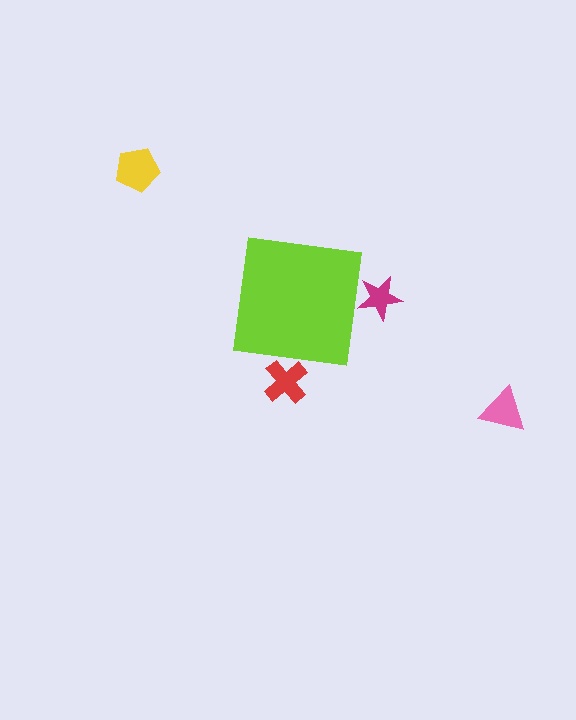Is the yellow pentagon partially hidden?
No, the yellow pentagon is fully visible.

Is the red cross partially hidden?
Yes, the red cross is partially hidden behind the lime square.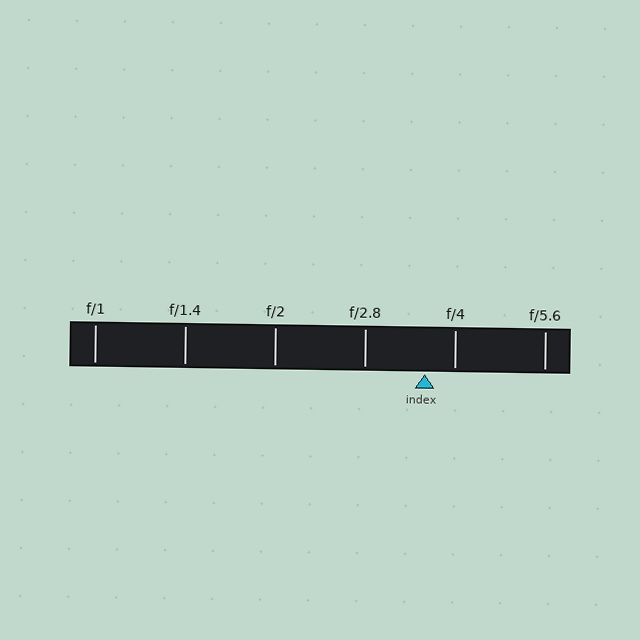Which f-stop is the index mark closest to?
The index mark is closest to f/4.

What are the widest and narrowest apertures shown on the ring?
The widest aperture shown is f/1 and the narrowest is f/5.6.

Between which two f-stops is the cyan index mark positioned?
The index mark is between f/2.8 and f/4.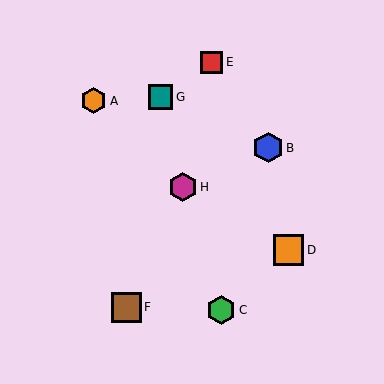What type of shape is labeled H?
Shape H is a magenta hexagon.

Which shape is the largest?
The orange square (labeled D) is the largest.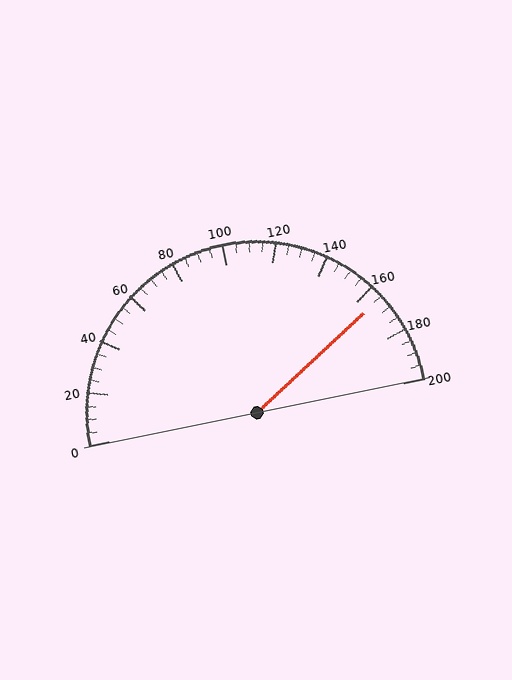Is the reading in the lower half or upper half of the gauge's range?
The reading is in the upper half of the range (0 to 200).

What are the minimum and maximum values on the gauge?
The gauge ranges from 0 to 200.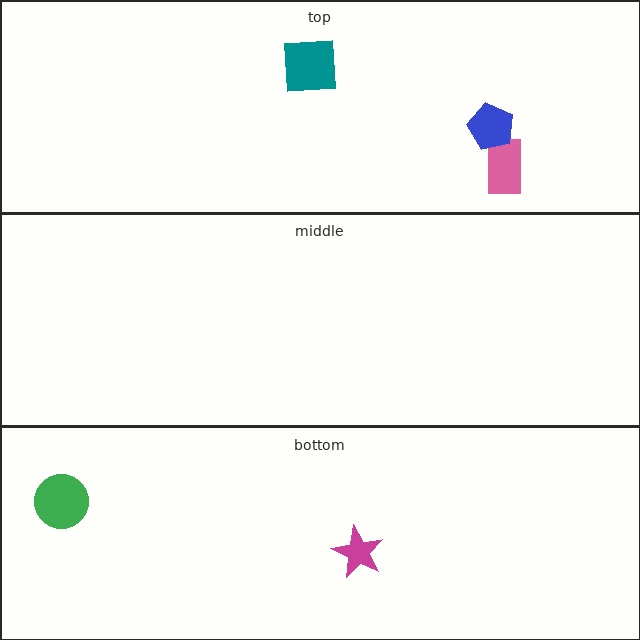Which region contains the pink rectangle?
The top region.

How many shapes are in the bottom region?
2.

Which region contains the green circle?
The bottom region.